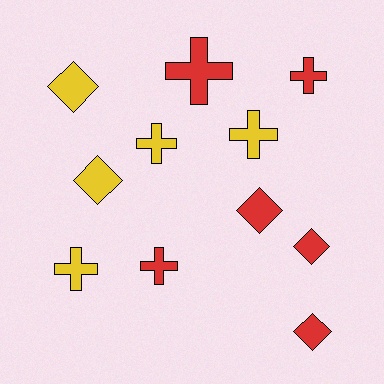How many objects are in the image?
There are 11 objects.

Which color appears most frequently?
Red, with 6 objects.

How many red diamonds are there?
There are 3 red diamonds.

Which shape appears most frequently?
Cross, with 6 objects.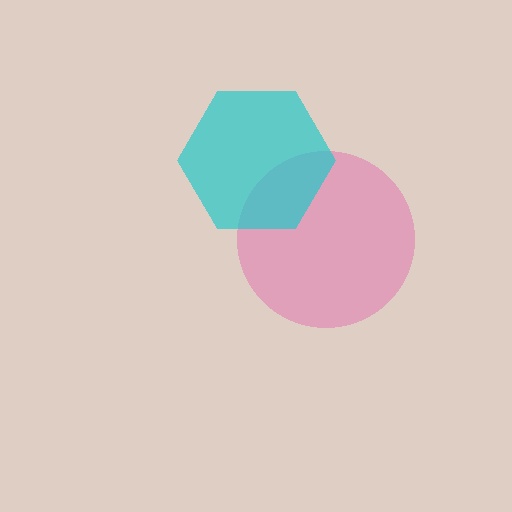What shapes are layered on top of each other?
The layered shapes are: a pink circle, a cyan hexagon.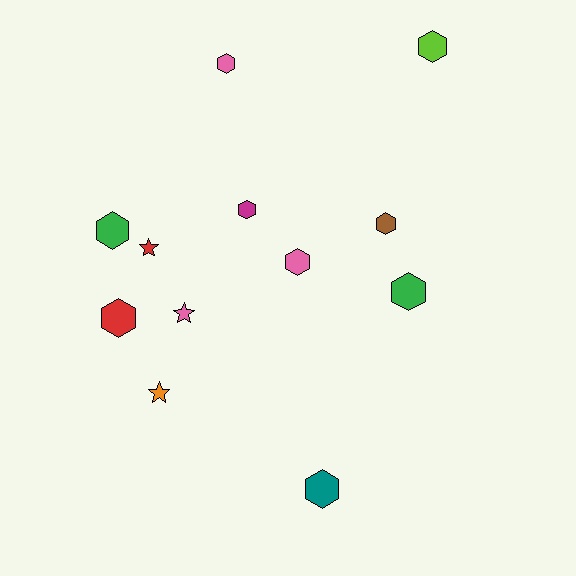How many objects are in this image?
There are 12 objects.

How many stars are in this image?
There are 3 stars.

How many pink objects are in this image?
There are 3 pink objects.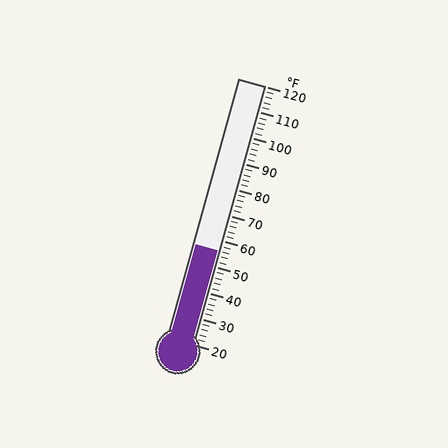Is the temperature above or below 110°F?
The temperature is below 110°F.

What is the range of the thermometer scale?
The thermometer scale ranges from 20°F to 120°F.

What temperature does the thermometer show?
The thermometer shows approximately 56°F.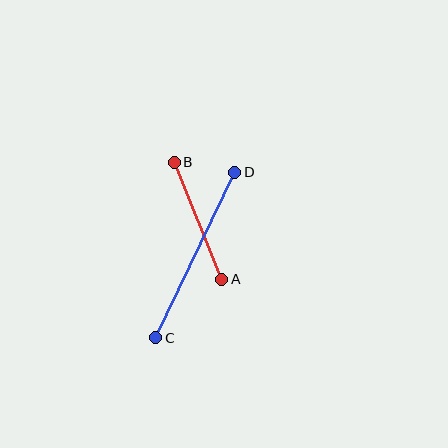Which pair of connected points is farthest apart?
Points C and D are farthest apart.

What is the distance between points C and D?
The distance is approximately 183 pixels.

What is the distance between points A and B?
The distance is approximately 126 pixels.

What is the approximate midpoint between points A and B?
The midpoint is at approximately (198, 221) pixels.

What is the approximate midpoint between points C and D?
The midpoint is at approximately (195, 255) pixels.